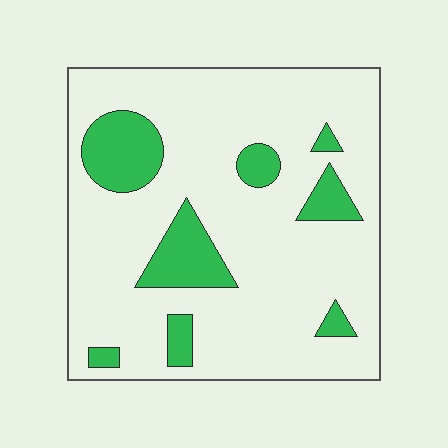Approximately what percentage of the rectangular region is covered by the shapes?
Approximately 20%.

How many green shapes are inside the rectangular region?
8.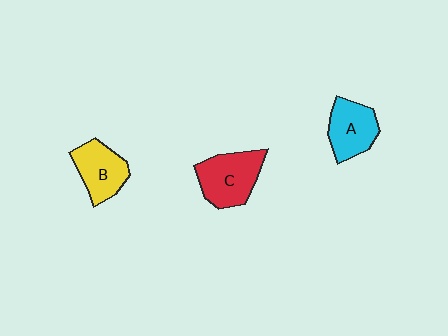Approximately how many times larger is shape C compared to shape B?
Approximately 1.2 times.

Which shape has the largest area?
Shape C (red).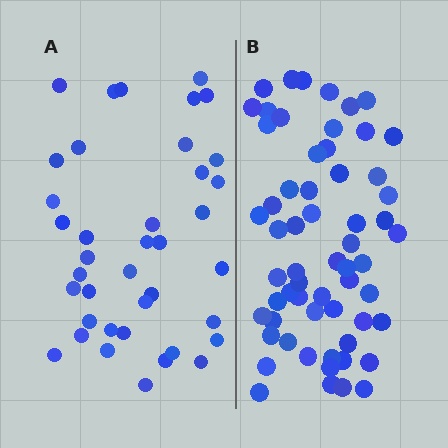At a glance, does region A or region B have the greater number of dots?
Region B (the right region) has more dots.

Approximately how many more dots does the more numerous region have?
Region B has approximately 20 more dots than region A.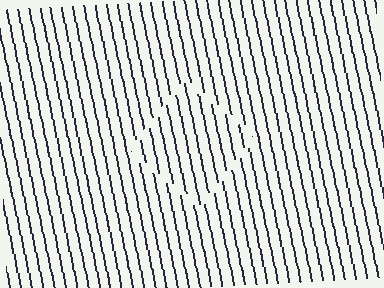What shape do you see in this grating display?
An illusory square. The interior of the shape contains the same grating, shifted by half a period — the contour is defined by the phase discontinuity where line-ends from the inner and outer gratings abut.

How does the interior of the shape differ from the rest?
The interior of the shape contains the same grating, shifted by half a period — the contour is defined by the phase discontinuity where line-ends from the inner and outer gratings abut.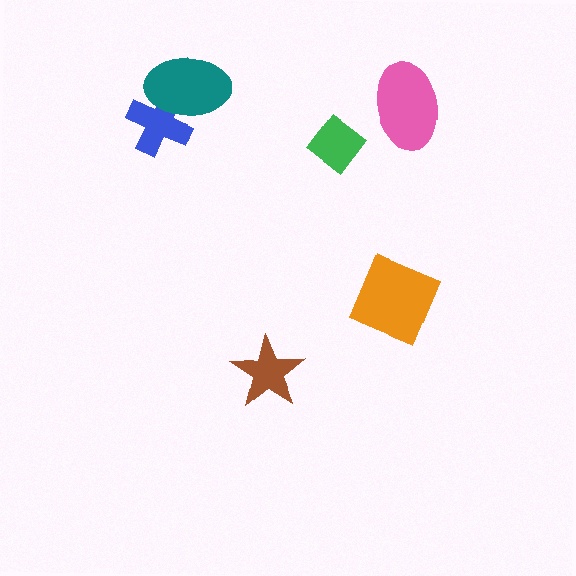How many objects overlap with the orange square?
0 objects overlap with the orange square.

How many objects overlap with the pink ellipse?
0 objects overlap with the pink ellipse.